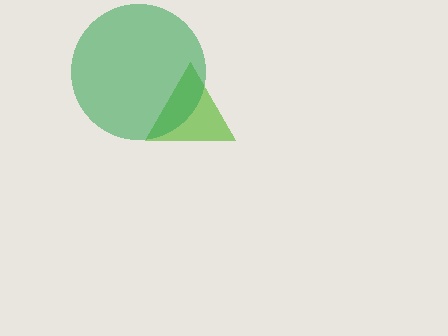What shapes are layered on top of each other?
The layered shapes are: a lime triangle, a green circle.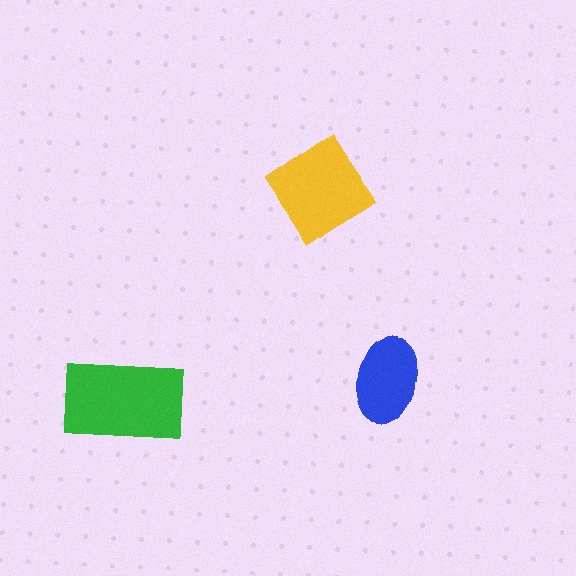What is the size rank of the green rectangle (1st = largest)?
1st.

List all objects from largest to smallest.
The green rectangle, the yellow diamond, the blue ellipse.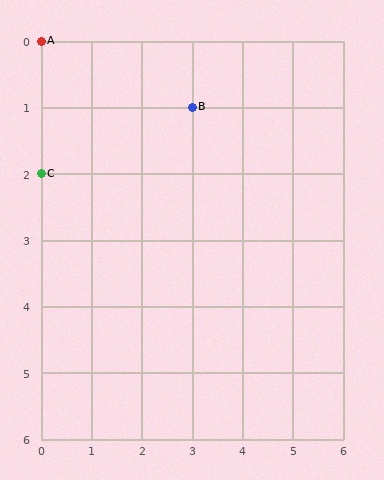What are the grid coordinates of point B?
Point B is at grid coordinates (3, 1).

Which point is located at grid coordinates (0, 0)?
Point A is at (0, 0).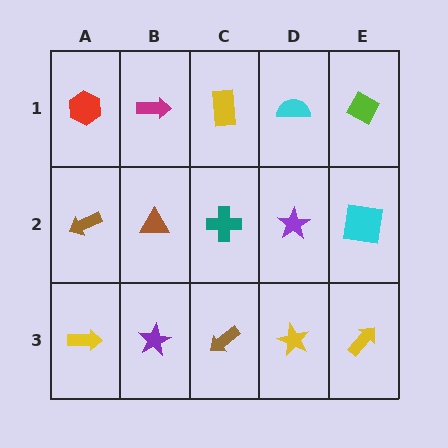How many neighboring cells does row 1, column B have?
3.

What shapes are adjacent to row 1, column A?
A brown arrow (row 2, column A), a magenta arrow (row 1, column B).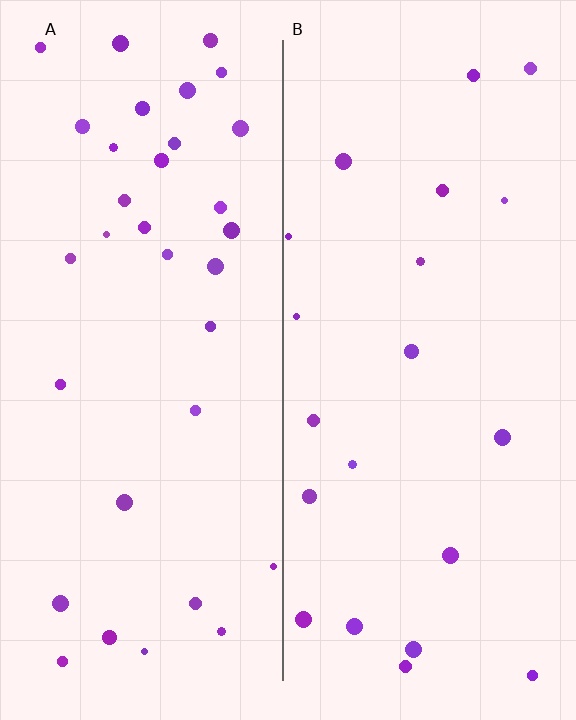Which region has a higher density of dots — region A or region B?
A (the left).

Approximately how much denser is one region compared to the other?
Approximately 1.7× — region A over region B.